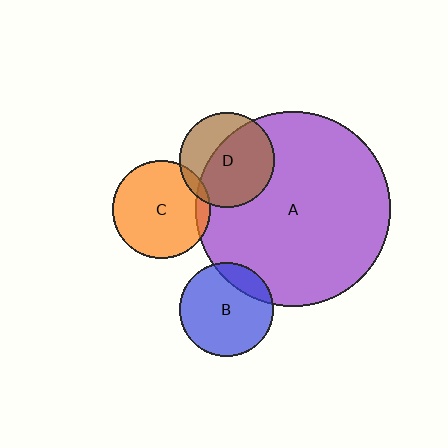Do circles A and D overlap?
Yes.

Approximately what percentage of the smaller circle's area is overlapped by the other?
Approximately 65%.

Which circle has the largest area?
Circle A (purple).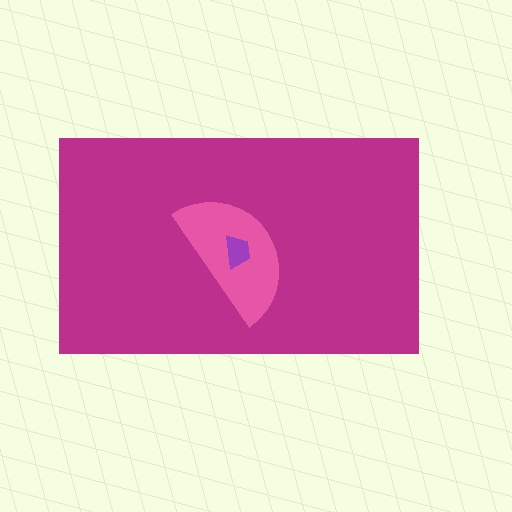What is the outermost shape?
The magenta rectangle.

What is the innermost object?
The purple trapezoid.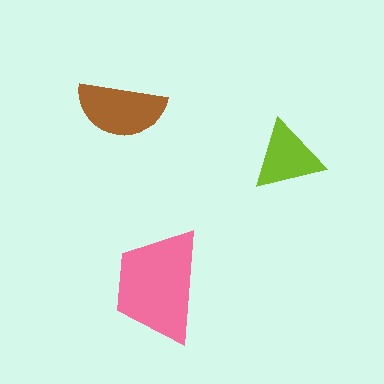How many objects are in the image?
There are 3 objects in the image.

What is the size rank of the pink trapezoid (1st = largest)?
1st.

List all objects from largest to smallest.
The pink trapezoid, the brown semicircle, the lime triangle.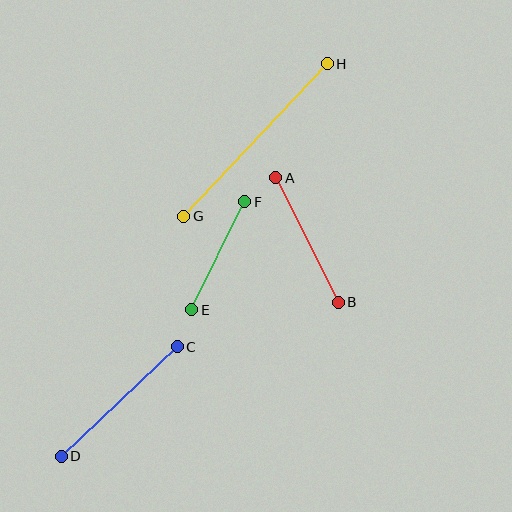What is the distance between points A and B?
The distance is approximately 139 pixels.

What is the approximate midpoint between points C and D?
The midpoint is at approximately (119, 401) pixels.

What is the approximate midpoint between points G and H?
The midpoint is at approximately (256, 140) pixels.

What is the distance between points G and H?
The distance is approximately 210 pixels.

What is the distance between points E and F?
The distance is approximately 120 pixels.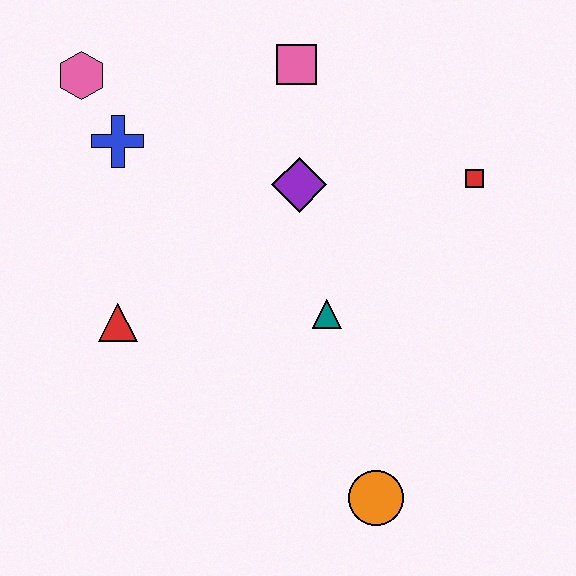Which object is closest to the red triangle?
The blue cross is closest to the red triangle.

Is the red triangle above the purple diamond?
No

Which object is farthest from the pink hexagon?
The orange circle is farthest from the pink hexagon.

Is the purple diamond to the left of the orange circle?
Yes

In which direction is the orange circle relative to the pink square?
The orange circle is below the pink square.